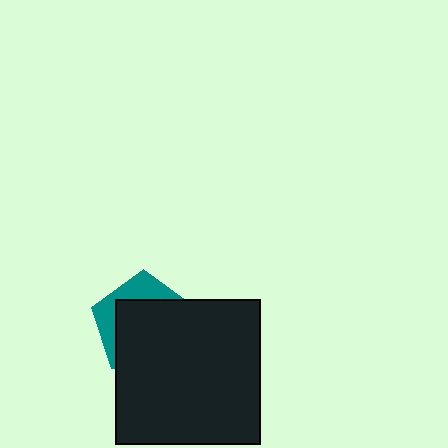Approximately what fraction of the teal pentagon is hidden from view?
Roughly 68% of the teal pentagon is hidden behind the black square.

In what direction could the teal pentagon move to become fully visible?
The teal pentagon could move toward the upper-left. That would shift it out from behind the black square entirely.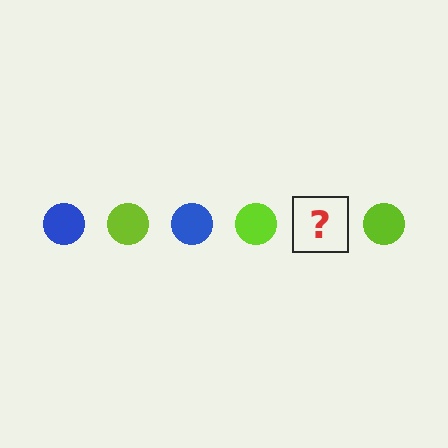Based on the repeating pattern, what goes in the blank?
The blank should be a blue circle.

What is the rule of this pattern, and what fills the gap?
The rule is that the pattern cycles through blue, lime circles. The gap should be filled with a blue circle.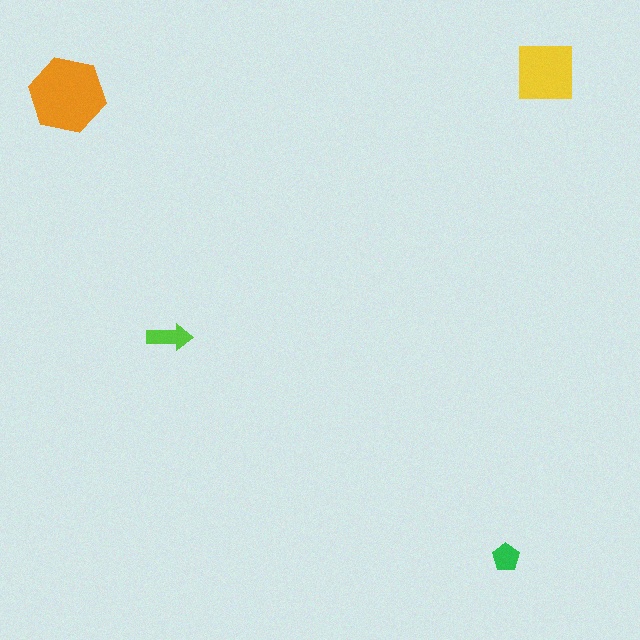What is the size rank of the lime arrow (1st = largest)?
3rd.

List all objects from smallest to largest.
The green pentagon, the lime arrow, the yellow square, the orange hexagon.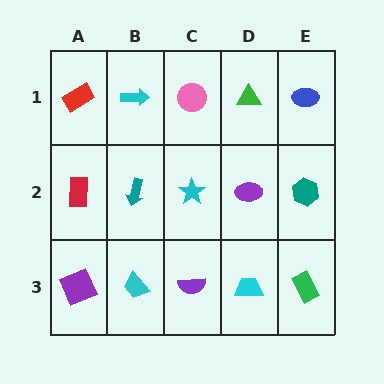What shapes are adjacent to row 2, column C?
A pink circle (row 1, column C), a purple semicircle (row 3, column C), a teal arrow (row 2, column B), a purple ellipse (row 2, column D).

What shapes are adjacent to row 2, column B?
A cyan arrow (row 1, column B), a cyan trapezoid (row 3, column B), a red rectangle (row 2, column A), a cyan star (row 2, column C).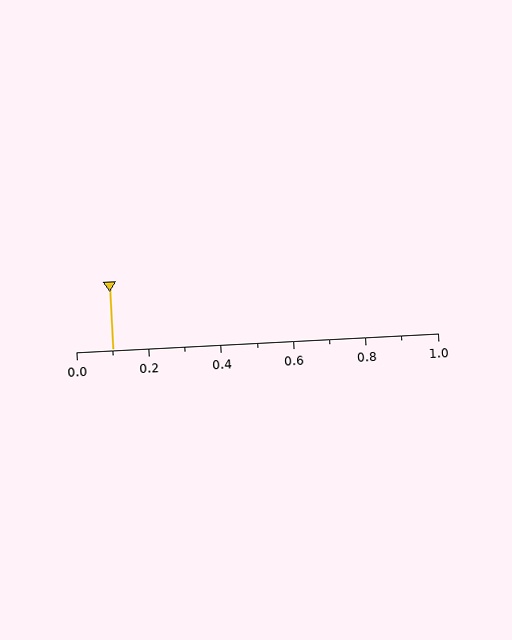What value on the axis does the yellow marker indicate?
The marker indicates approximately 0.1.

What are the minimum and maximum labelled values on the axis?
The axis runs from 0.0 to 1.0.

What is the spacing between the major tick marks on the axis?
The major ticks are spaced 0.2 apart.